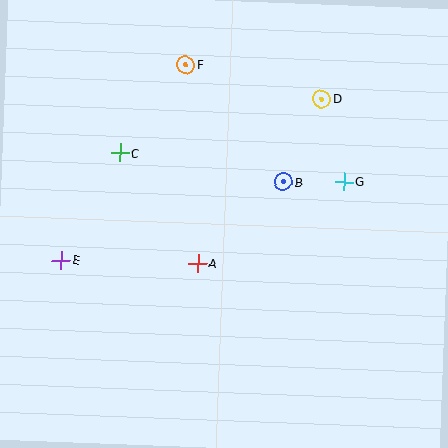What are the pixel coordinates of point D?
Point D is at (321, 99).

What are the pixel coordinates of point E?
Point E is at (61, 260).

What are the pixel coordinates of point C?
Point C is at (120, 153).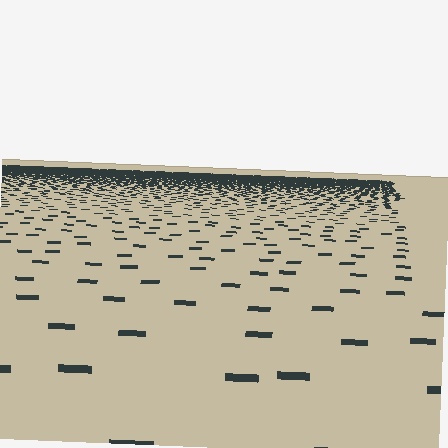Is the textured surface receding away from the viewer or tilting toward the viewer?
The surface is receding away from the viewer. Texture elements get smaller and denser toward the top.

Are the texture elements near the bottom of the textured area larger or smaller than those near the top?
Larger. Near the bottom, elements are closer to the viewer and appear at a bigger on-screen size.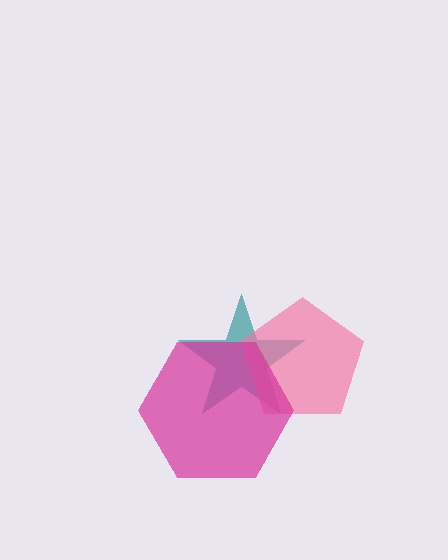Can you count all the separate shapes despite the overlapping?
Yes, there are 3 separate shapes.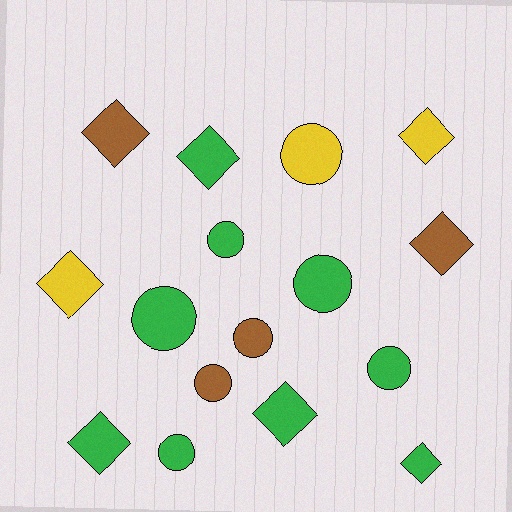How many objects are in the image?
There are 16 objects.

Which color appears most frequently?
Green, with 9 objects.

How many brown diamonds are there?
There are 2 brown diamonds.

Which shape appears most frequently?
Diamond, with 8 objects.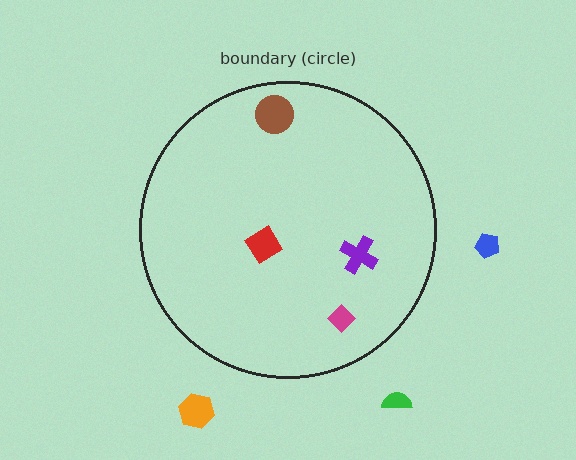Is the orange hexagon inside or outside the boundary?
Outside.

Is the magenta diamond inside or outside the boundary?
Inside.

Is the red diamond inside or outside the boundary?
Inside.